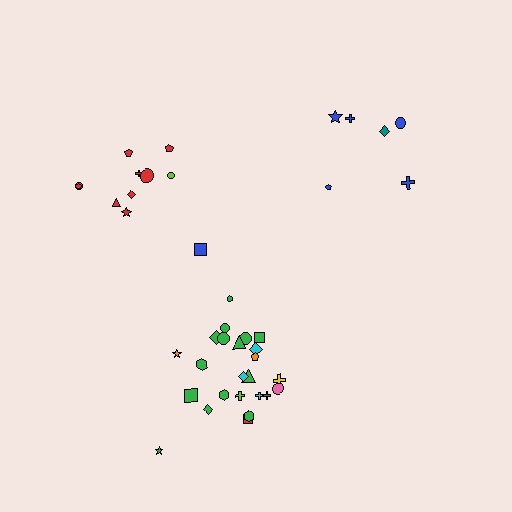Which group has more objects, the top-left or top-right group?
The top-left group.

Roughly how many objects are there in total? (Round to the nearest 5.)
Roughly 40 objects in total.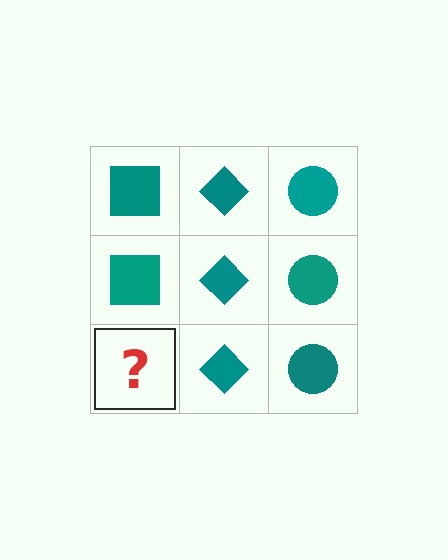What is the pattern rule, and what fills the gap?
The rule is that each column has a consistent shape. The gap should be filled with a teal square.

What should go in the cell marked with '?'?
The missing cell should contain a teal square.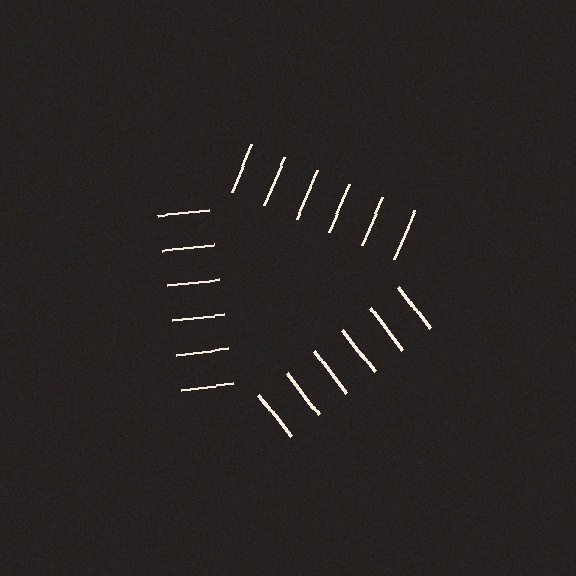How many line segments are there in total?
18 — 6 along each of the 3 edges.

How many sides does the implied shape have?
3 sides — the line-ends trace a triangle.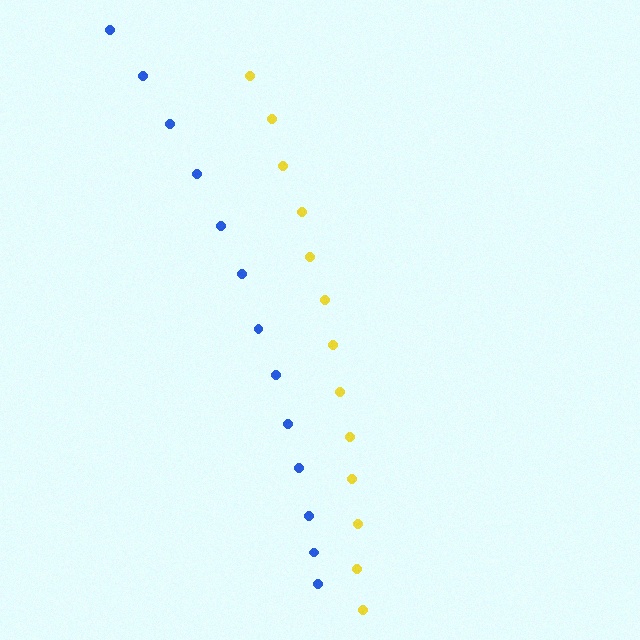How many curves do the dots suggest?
There are 2 distinct paths.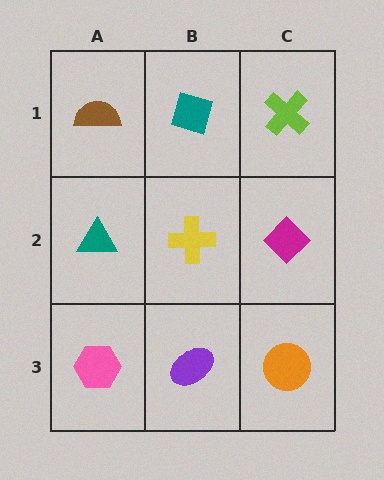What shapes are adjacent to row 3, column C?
A magenta diamond (row 2, column C), a purple ellipse (row 3, column B).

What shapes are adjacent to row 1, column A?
A teal triangle (row 2, column A), a teal diamond (row 1, column B).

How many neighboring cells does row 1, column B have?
3.